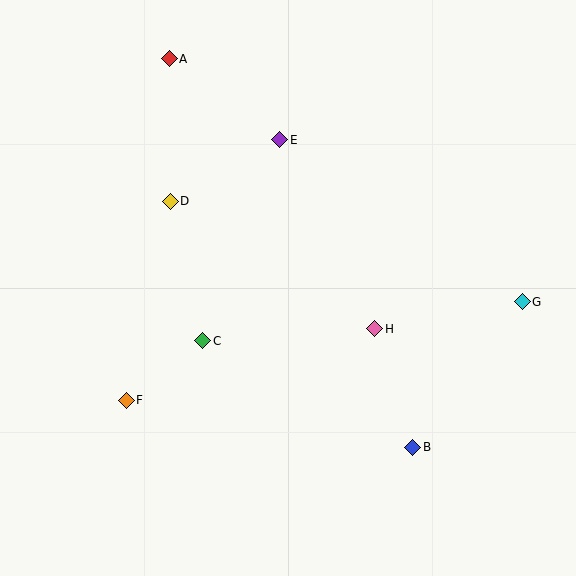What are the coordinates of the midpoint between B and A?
The midpoint between B and A is at (291, 253).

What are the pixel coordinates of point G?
Point G is at (522, 302).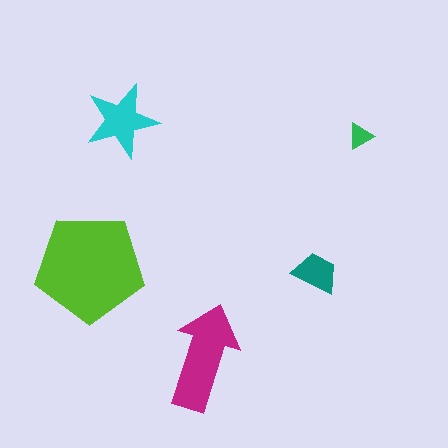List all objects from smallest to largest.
The green triangle, the teal trapezoid, the cyan star, the magenta arrow, the lime pentagon.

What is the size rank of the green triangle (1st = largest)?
5th.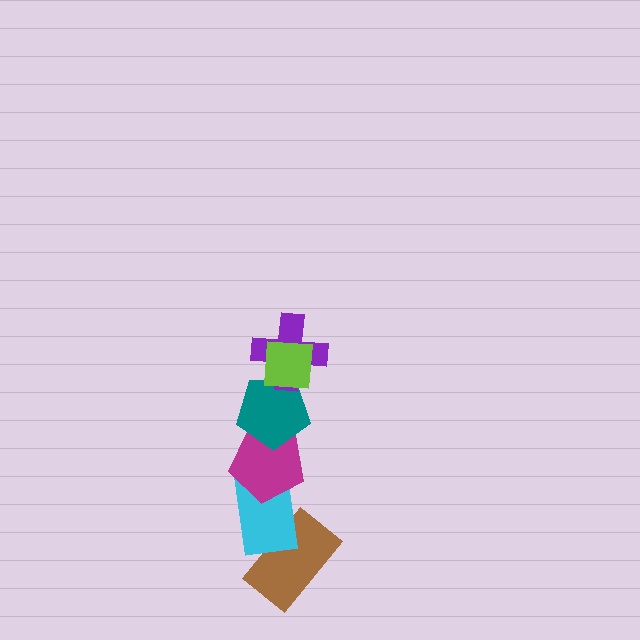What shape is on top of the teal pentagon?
The purple cross is on top of the teal pentagon.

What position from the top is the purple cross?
The purple cross is 2nd from the top.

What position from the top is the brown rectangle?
The brown rectangle is 6th from the top.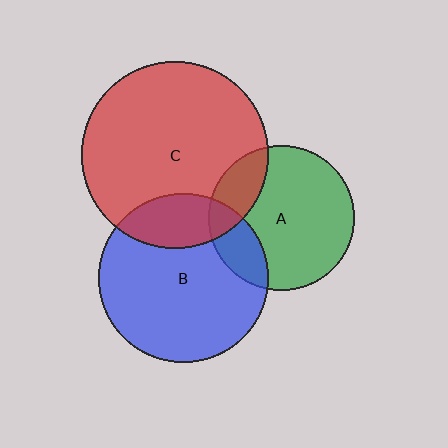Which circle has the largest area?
Circle C (red).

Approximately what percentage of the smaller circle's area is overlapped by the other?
Approximately 20%.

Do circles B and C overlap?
Yes.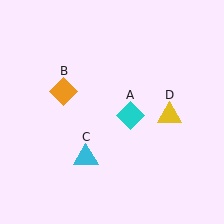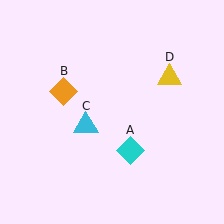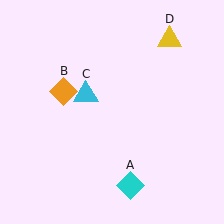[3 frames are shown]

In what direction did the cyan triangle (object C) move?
The cyan triangle (object C) moved up.